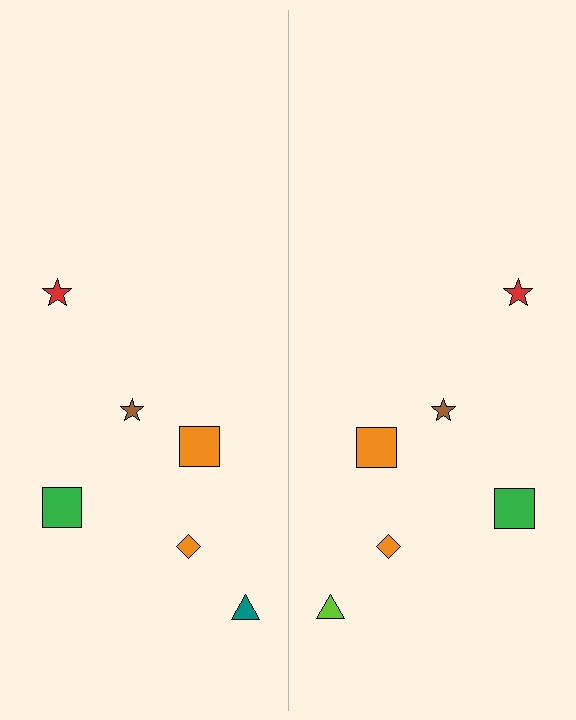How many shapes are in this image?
There are 12 shapes in this image.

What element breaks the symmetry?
The lime triangle on the right side breaks the symmetry — its mirror counterpart is teal.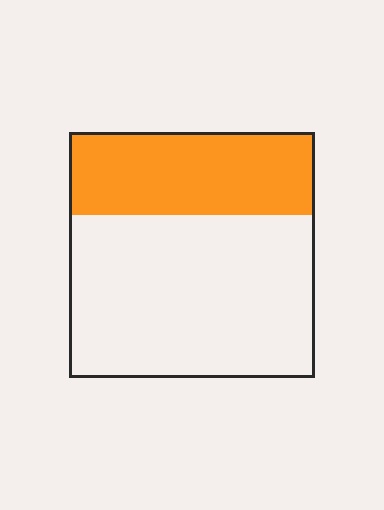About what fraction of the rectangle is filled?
About one third (1/3).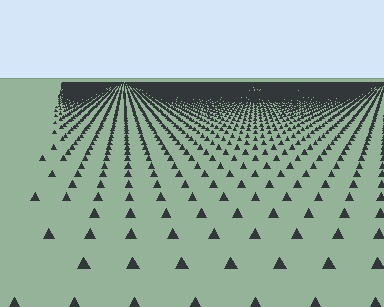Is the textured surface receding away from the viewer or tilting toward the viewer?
The surface is receding away from the viewer. Texture elements get smaller and denser toward the top.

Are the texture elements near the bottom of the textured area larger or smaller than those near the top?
Larger. Near the bottom, elements are closer to the viewer and appear at a bigger on-screen size.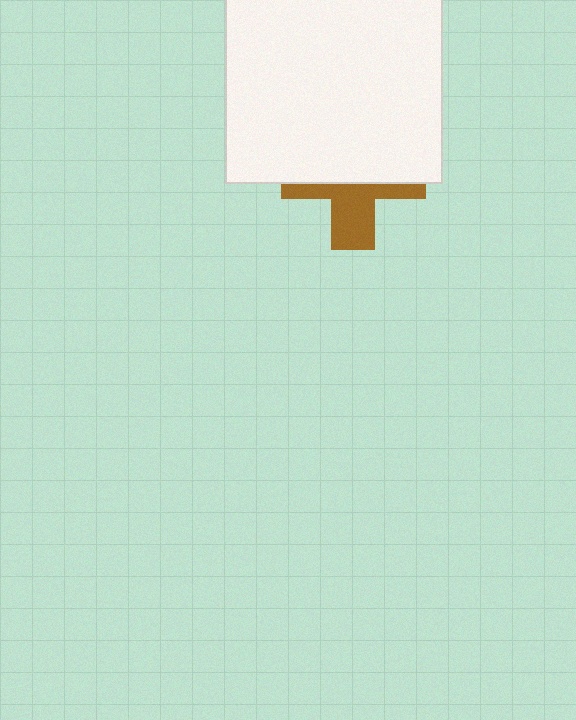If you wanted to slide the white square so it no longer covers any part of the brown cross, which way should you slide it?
Slide it up — that is the most direct way to separate the two shapes.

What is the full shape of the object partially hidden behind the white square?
The partially hidden object is a brown cross.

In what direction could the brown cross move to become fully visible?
The brown cross could move down. That would shift it out from behind the white square entirely.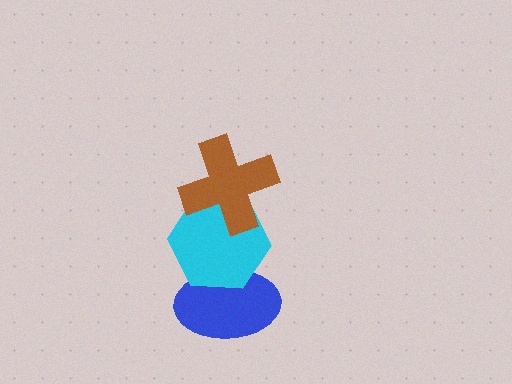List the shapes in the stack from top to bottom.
From top to bottom: the brown cross, the cyan hexagon, the blue ellipse.